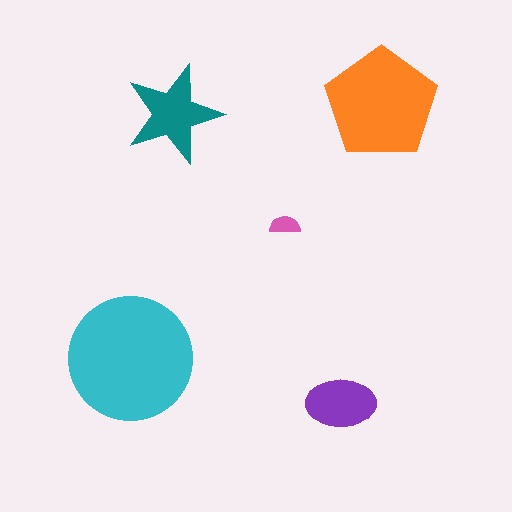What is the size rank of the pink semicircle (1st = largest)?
5th.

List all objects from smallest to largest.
The pink semicircle, the purple ellipse, the teal star, the orange pentagon, the cyan circle.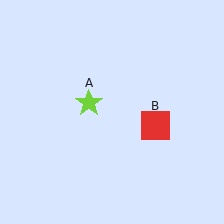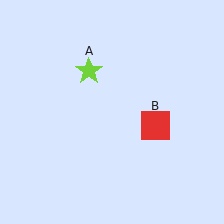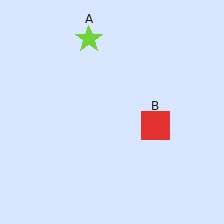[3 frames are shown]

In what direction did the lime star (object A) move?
The lime star (object A) moved up.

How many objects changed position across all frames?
1 object changed position: lime star (object A).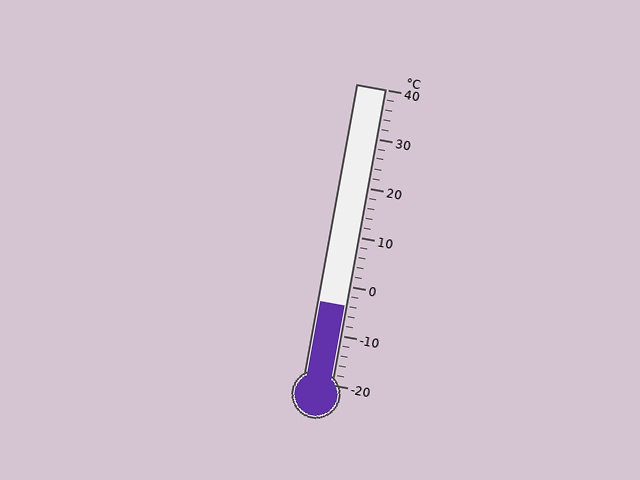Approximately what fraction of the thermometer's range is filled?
The thermometer is filled to approximately 25% of its range.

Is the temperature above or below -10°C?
The temperature is above -10°C.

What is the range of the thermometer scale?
The thermometer scale ranges from -20°C to 40°C.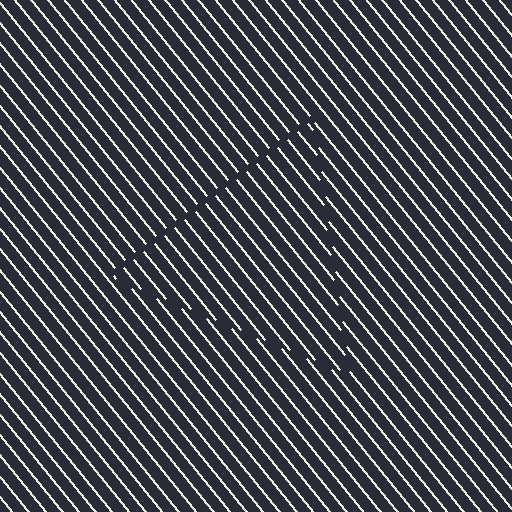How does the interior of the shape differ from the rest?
The interior of the shape contains the same grating, shifted by half a period — the contour is defined by the phase discontinuity where line-ends from the inner and outer gratings abut.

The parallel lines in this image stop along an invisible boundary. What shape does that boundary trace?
An illusory triangle. The interior of the shape contains the same grating, shifted by half a period — the contour is defined by the phase discontinuity where line-ends from the inner and outer gratings abut.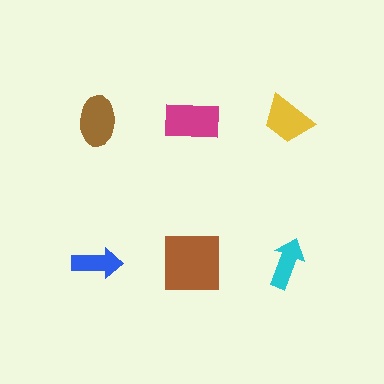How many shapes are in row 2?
3 shapes.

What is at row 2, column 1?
A blue arrow.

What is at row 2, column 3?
A cyan arrow.